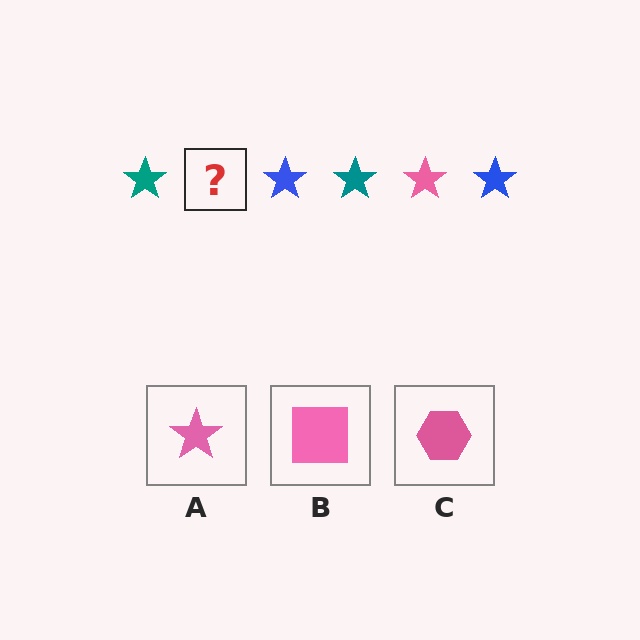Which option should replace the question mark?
Option A.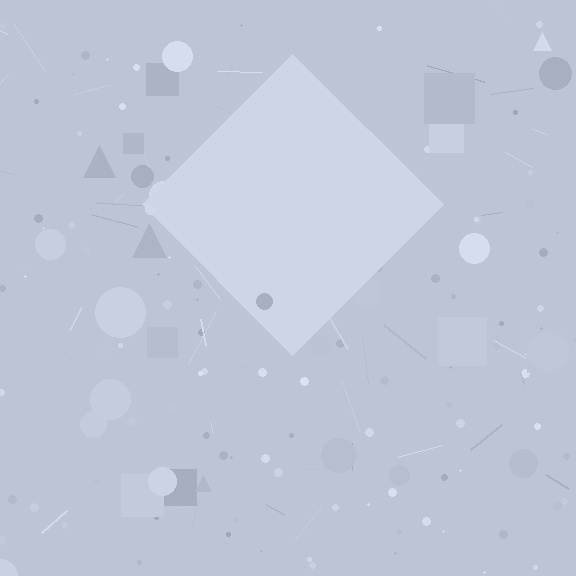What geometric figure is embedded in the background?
A diamond is embedded in the background.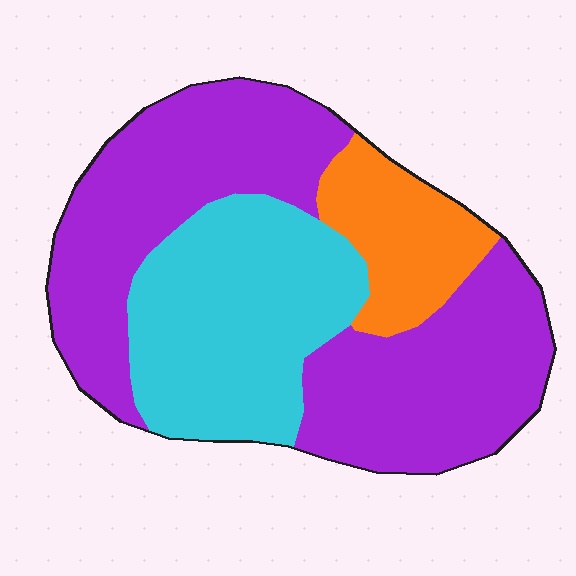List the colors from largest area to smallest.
From largest to smallest: purple, cyan, orange.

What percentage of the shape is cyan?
Cyan covers about 30% of the shape.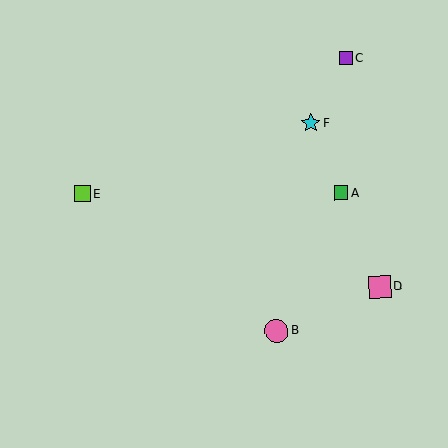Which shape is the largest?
The pink circle (labeled B) is the largest.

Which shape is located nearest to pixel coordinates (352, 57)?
The purple square (labeled C) at (346, 58) is nearest to that location.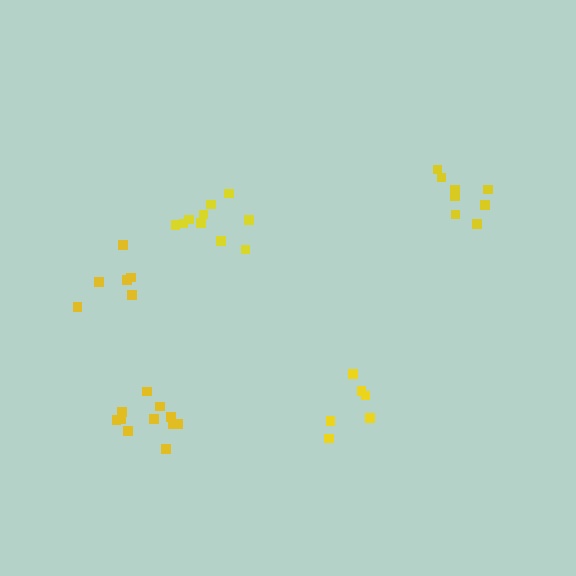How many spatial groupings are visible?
There are 5 spatial groupings.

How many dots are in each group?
Group 1: 11 dots, Group 2: 6 dots, Group 3: 10 dots, Group 4: 8 dots, Group 5: 6 dots (41 total).